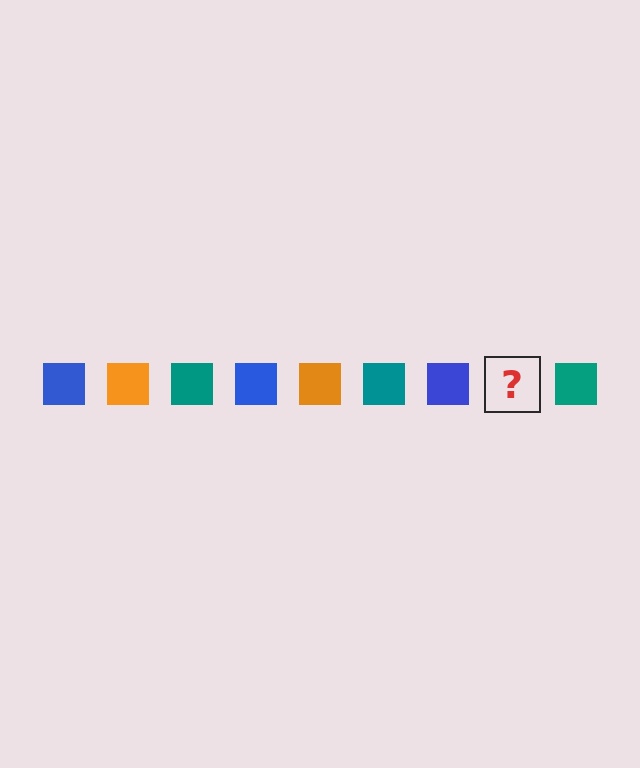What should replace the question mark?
The question mark should be replaced with an orange square.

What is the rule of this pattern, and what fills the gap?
The rule is that the pattern cycles through blue, orange, teal squares. The gap should be filled with an orange square.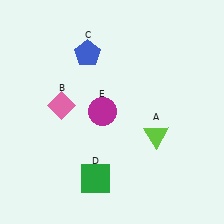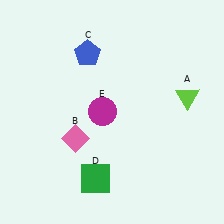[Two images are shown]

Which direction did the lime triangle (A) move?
The lime triangle (A) moved up.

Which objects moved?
The objects that moved are: the lime triangle (A), the pink diamond (B).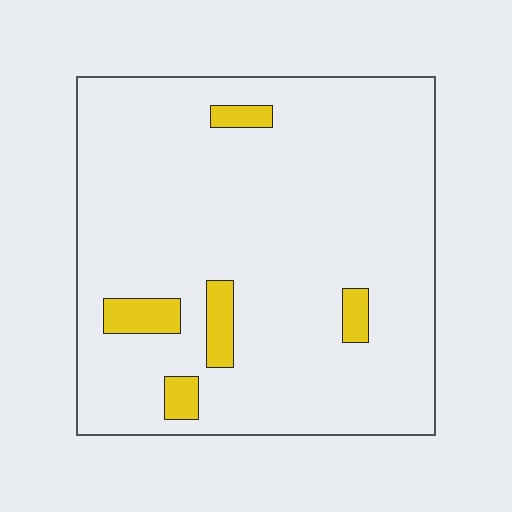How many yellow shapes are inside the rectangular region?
5.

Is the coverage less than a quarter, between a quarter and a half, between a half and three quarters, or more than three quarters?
Less than a quarter.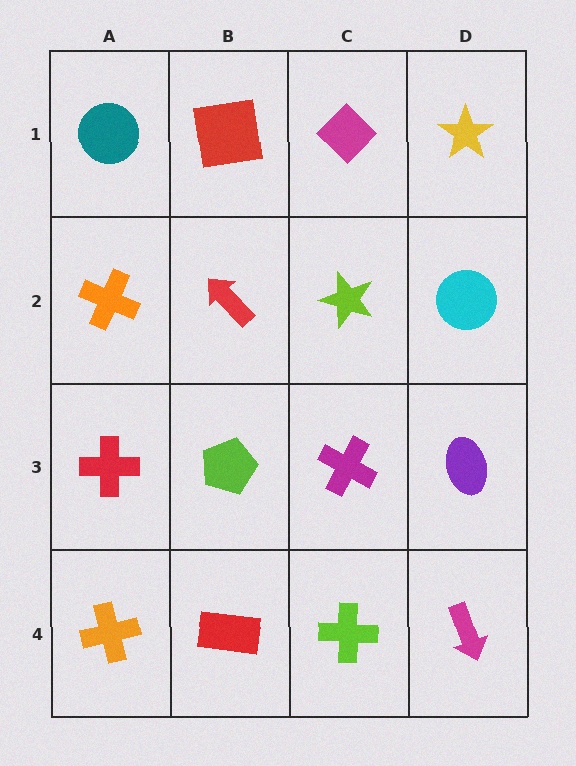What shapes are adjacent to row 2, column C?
A magenta diamond (row 1, column C), a magenta cross (row 3, column C), a red arrow (row 2, column B), a cyan circle (row 2, column D).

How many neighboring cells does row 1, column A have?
2.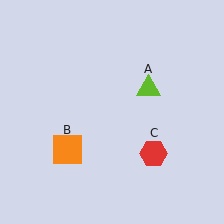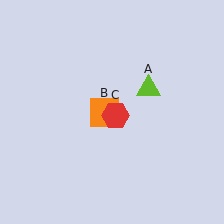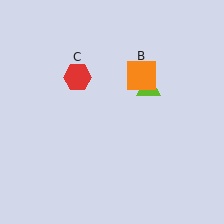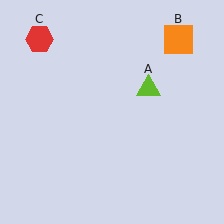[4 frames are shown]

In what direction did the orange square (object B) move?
The orange square (object B) moved up and to the right.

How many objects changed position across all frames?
2 objects changed position: orange square (object B), red hexagon (object C).